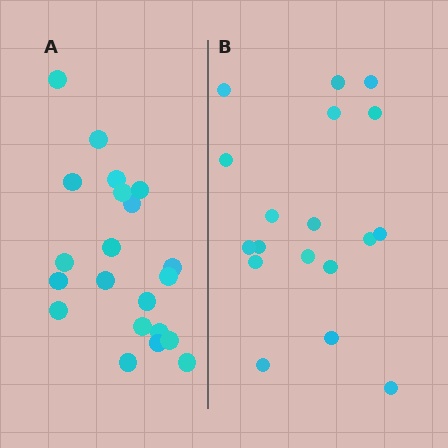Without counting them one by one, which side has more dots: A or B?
Region A (the left region) has more dots.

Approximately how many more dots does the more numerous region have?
Region A has just a few more — roughly 2 or 3 more dots than region B.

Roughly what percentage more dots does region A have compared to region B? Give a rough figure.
About 15% more.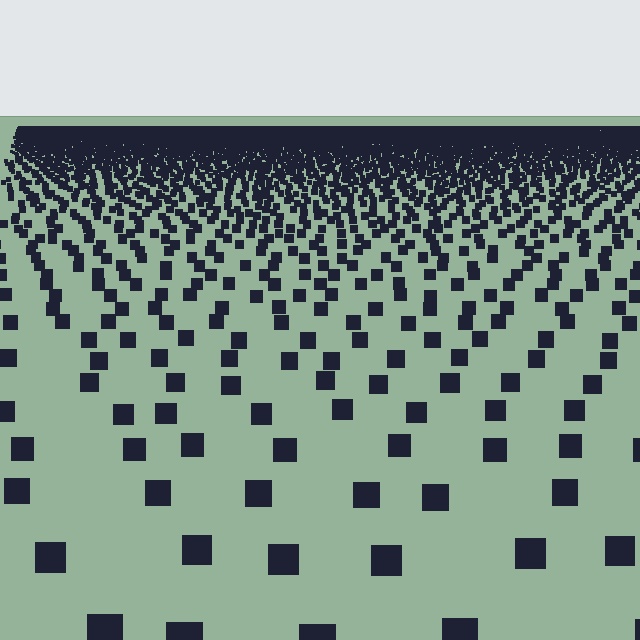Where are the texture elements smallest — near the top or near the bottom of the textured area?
Near the top.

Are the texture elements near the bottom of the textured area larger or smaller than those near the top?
Larger. Near the bottom, elements are closer to the viewer and appear at a bigger on-screen size.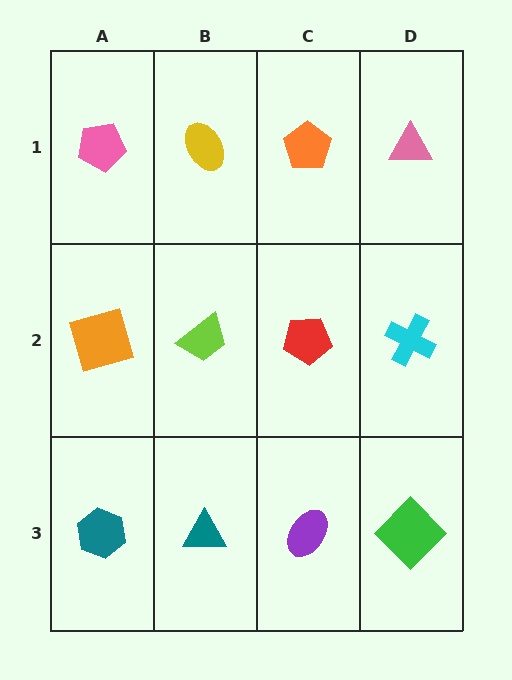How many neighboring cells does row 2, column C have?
4.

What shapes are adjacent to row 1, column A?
An orange square (row 2, column A), a yellow ellipse (row 1, column B).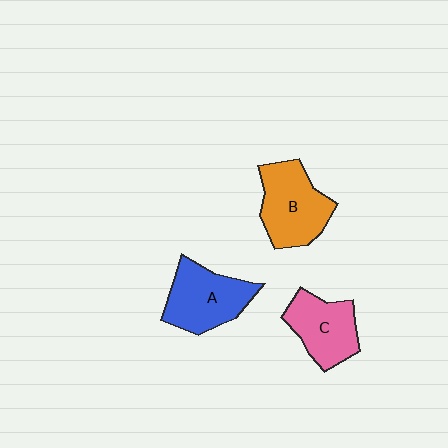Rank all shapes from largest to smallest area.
From largest to smallest: B (orange), A (blue), C (pink).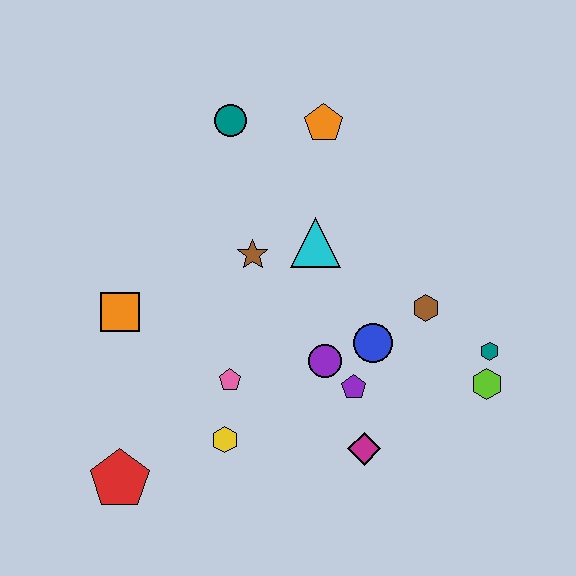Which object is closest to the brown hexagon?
The blue circle is closest to the brown hexagon.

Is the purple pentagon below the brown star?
Yes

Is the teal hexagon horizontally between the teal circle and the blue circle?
No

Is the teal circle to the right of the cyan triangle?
No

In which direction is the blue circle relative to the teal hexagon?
The blue circle is to the left of the teal hexagon.